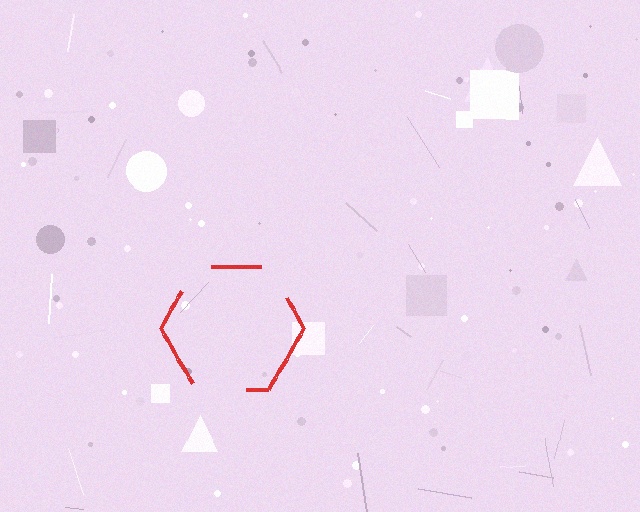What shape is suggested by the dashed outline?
The dashed outline suggests a hexagon.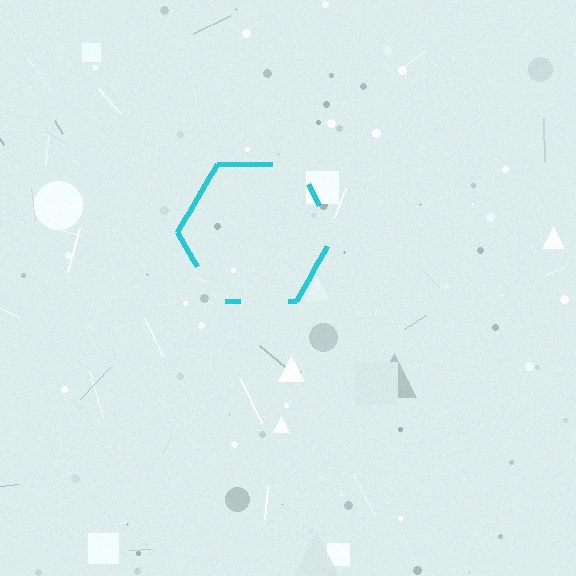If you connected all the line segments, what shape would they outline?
They would outline a hexagon.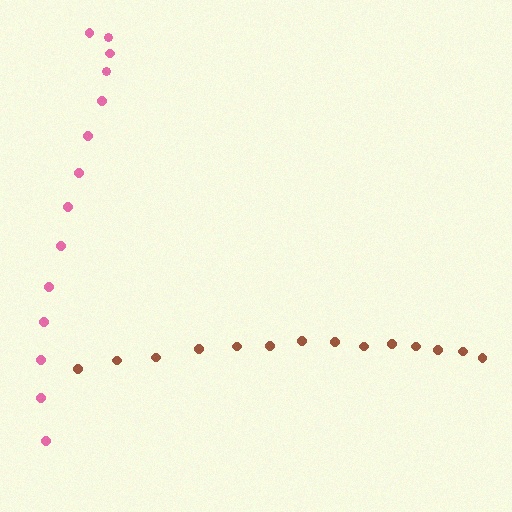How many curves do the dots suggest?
There are 2 distinct paths.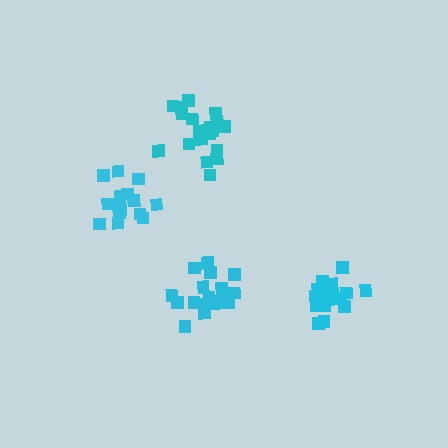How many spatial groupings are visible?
There are 4 spatial groupings.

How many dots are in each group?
Group 1: 20 dots, Group 2: 18 dots, Group 3: 20 dots, Group 4: 15 dots (73 total).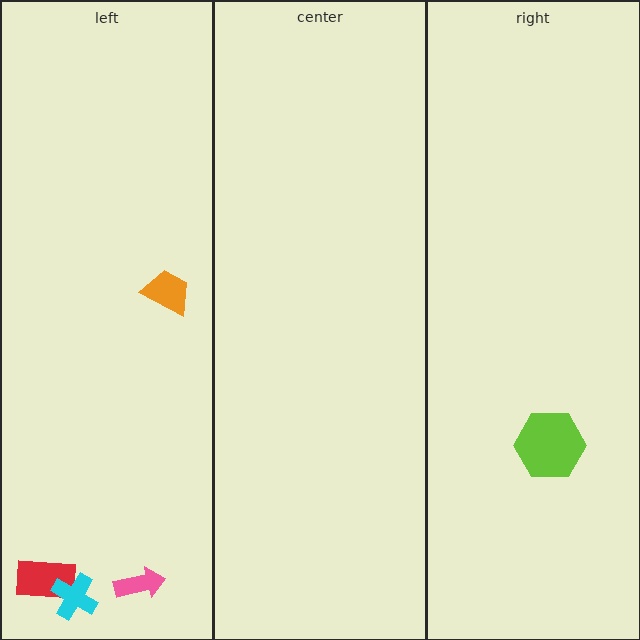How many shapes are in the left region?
4.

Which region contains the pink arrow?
The left region.